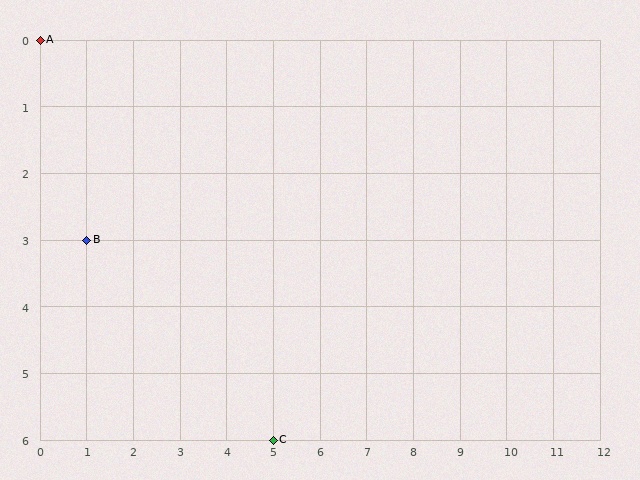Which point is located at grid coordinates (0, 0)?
Point A is at (0, 0).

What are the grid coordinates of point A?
Point A is at grid coordinates (0, 0).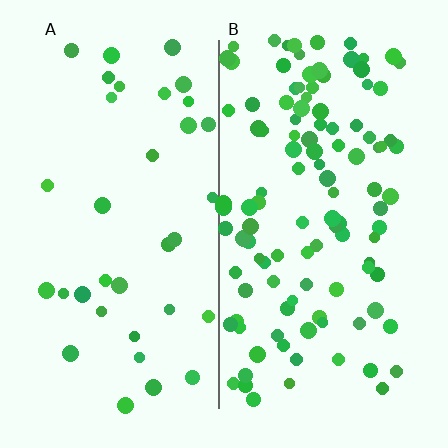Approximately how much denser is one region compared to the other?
Approximately 3.2× — region B over region A.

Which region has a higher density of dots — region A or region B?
B (the right).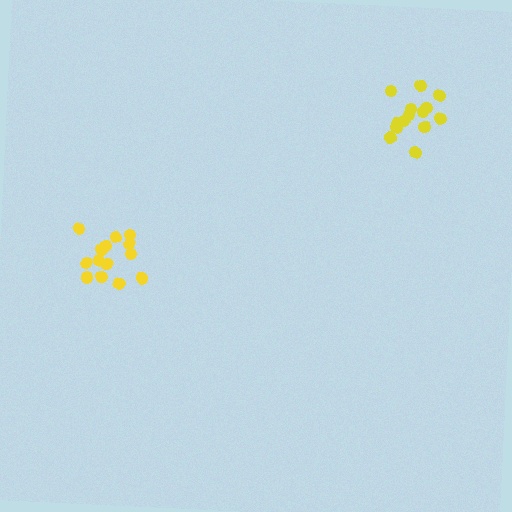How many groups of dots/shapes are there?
There are 2 groups.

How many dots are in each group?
Group 1: 15 dots, Group 2: 14 dots (29 total).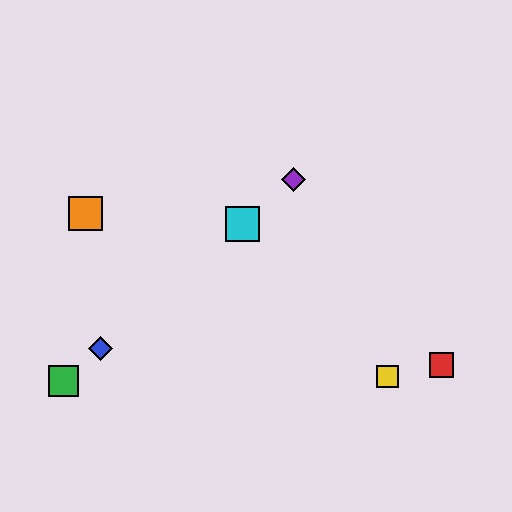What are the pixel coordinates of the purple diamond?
The purple diamond is at (294, 180).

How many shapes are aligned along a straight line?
4 shapes (the blue diamond, the green square, the purple diamond, the cyan square) are aligned along a straight line.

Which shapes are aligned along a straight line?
The blue diamond, the green square, the purple diamond, the cyan square are aligned along a straight line.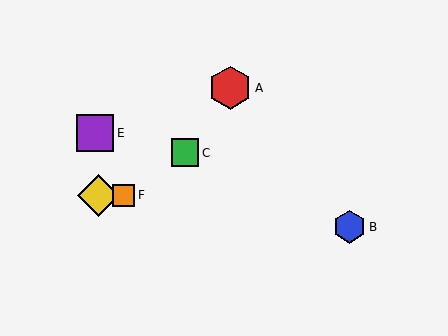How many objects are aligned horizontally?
2 objects (D, F) are aligned horizontally.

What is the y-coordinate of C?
Object C is at y≈153.